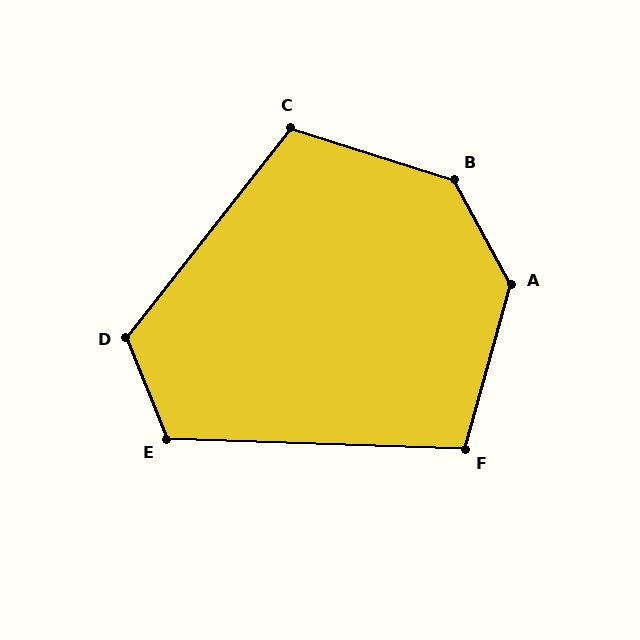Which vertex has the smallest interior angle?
F, at approximately 104 degrees.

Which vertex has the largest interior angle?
A, at approximately 136 degrees.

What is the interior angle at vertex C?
Approximately 111 degrees (obtuse).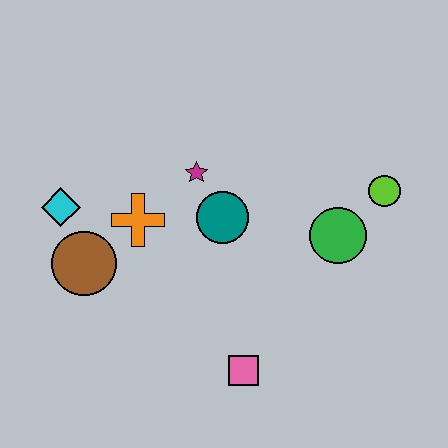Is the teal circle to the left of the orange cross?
No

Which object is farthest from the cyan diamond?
The lime circle is farthest from the cyan diamond.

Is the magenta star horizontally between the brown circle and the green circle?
Yes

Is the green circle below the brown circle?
No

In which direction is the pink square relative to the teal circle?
The pink square is below the teal circle.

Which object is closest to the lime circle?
The green circle is closest to the lime circle.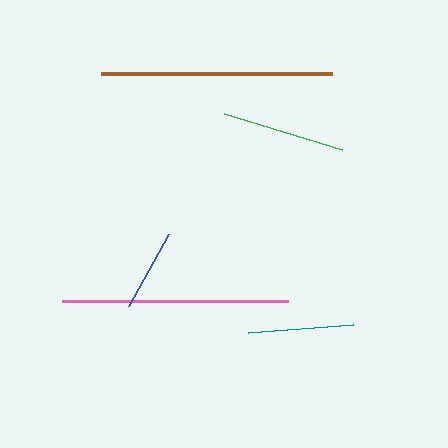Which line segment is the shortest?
The blue line is the shortest at approximately 81 pixels.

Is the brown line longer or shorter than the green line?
The brown line is longer than the green line.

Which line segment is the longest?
The brown line is the longest at approximately 231 pixels.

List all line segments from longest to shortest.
From longest to shortest: brown, pink, green, teal, blue.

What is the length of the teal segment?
The teal segment is approximately 105 pixels long.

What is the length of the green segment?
The green segment is approximately 123 pixels long.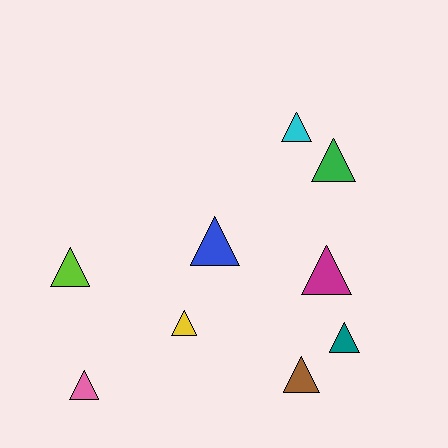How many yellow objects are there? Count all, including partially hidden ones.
There is 1 yellow object.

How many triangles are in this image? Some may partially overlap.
There are 9 triangles.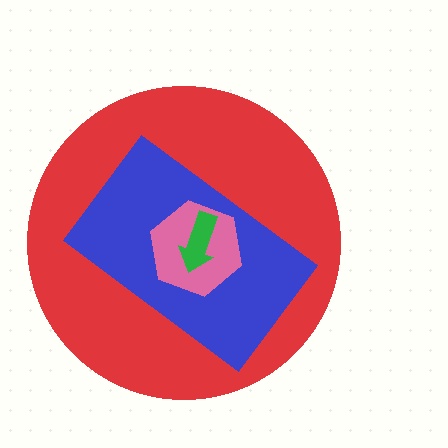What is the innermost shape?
The green arrow.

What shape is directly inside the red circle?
The blue rectangle.